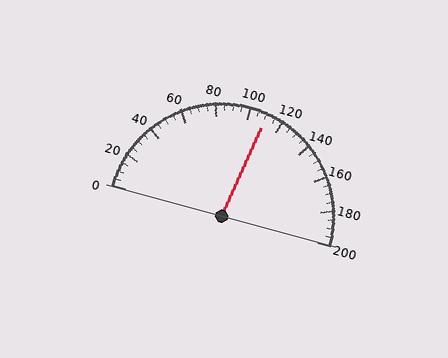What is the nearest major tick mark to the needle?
The nearest major tick mark is 120.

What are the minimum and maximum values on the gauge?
The gauge ranges from 0 to 200.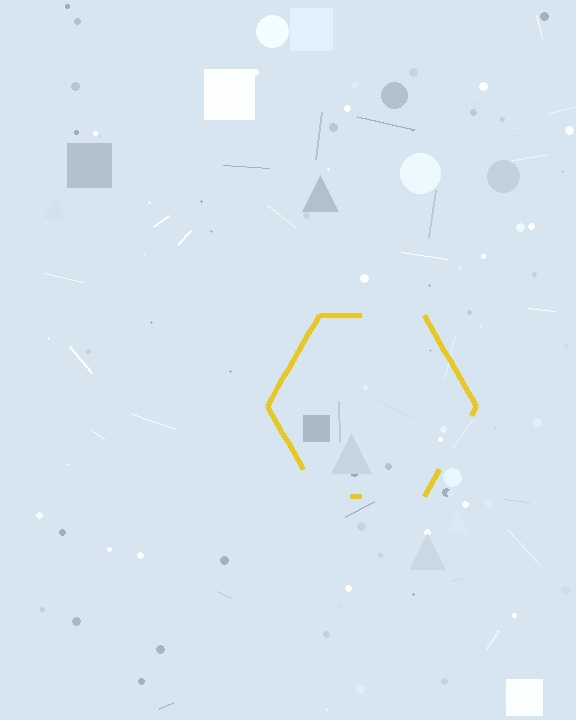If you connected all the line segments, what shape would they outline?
They would outline a hexagon.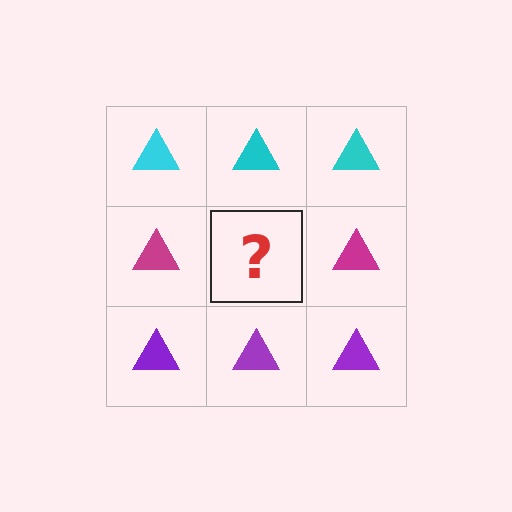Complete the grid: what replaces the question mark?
The question mark should be replaced with a magenta triangle.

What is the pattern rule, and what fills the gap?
The rule is that each row has a consistent color. The gap should be filled with a magenta triangle.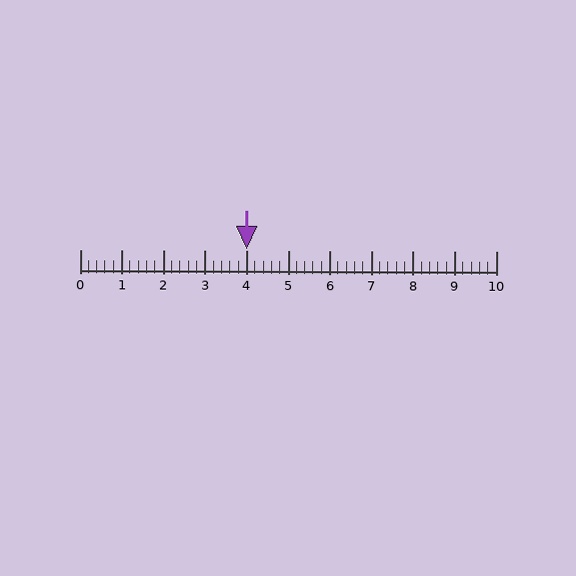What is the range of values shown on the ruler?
The ruler shows values from 0 to 10.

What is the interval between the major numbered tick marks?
The major tick marks are spaced 1 units apart.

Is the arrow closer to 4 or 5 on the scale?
The arrow is closer to 4.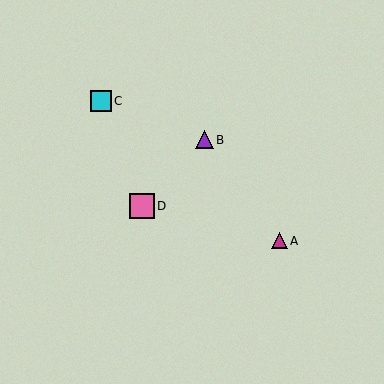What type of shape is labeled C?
Shape C is a cyan square.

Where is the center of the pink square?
The center of the pink square is at (142, 206).